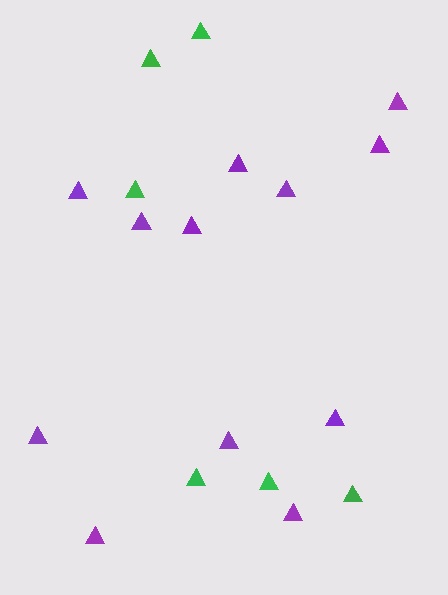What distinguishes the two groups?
There are 2 groups: one group of green triangles (6) and one group of purple triangles (12).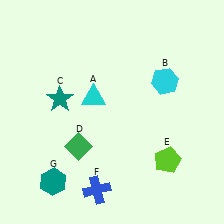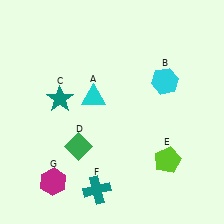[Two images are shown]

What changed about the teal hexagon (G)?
In Image 1, G is teal. In Image 2, it changed to magenta.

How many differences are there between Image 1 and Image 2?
There are 2 differences between the two images.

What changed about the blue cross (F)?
In Image 1, F is blue. In Image 2, it changed to teal.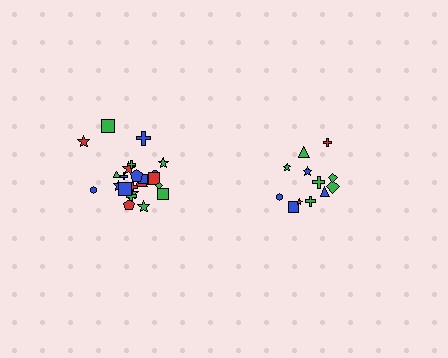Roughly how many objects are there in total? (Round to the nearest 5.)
Roughly 35 objects in total.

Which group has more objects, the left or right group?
The left group.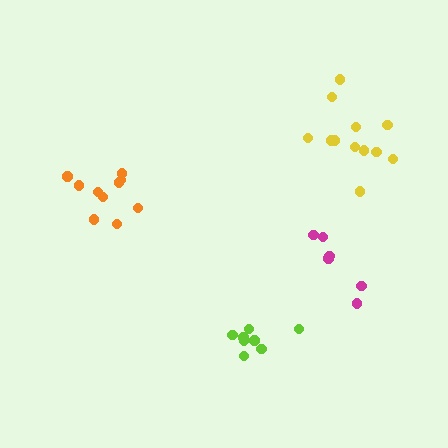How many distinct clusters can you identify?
There are 4 distinct clusters.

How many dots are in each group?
Group 1: 10 dots, Group 2: 12 dots, Group 3: 8 dots, Group 4: 6 dots (36 total).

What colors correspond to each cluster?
The clusters are colored: orange, yellow, lime, magenta.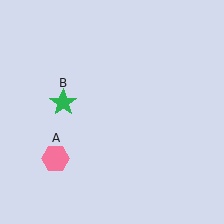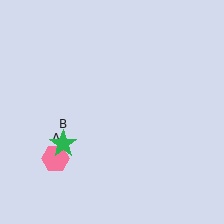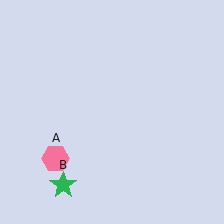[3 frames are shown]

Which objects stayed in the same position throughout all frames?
Pink hexagon (object A) remained stationary.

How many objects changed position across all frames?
1 object changed position: green star (object B).